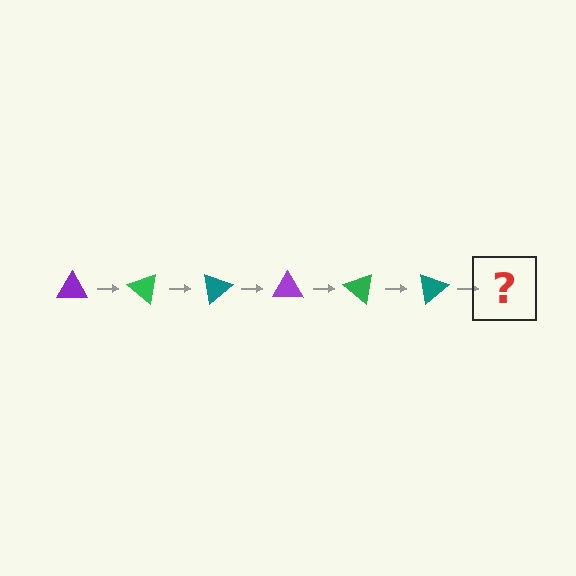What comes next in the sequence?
The next element should be a purple triangle, rotated 240 degrees from the start.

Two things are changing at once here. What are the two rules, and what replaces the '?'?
The two rules are that it rotates 40 degrees each step and the color cycles through purple, green, and teal. The '?' should be a purple triangle, rotated 240 degrees from the start.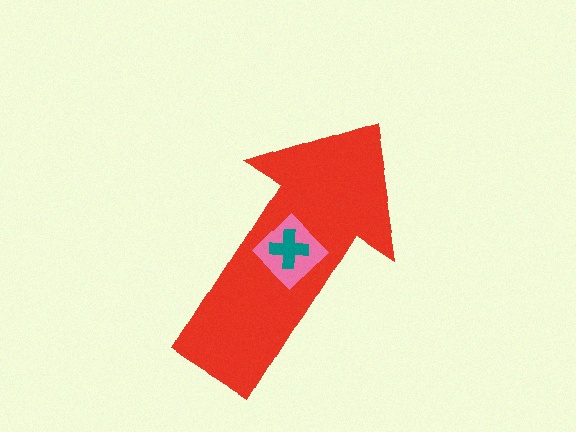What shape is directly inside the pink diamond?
The teal cross.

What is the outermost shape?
The red arrow.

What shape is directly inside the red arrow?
The pink diamond.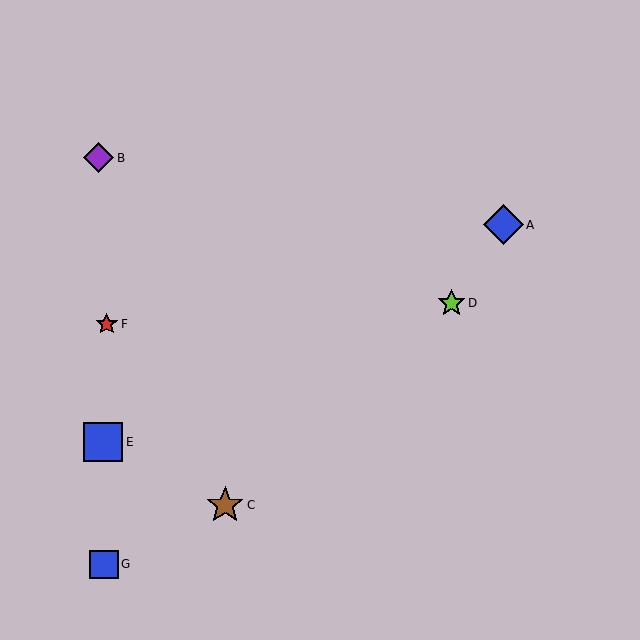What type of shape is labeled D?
Shape D is a lime star.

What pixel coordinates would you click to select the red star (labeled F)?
Click at (107, 324) to select the red star F.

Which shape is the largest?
The blue diamond (labeled A) is the largest.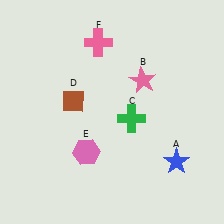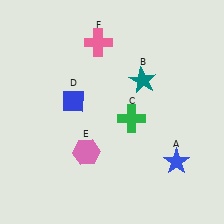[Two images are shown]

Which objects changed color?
B changed from pink to teal. D changed from brown to blue.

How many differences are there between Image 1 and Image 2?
There are 2 differences between the two images.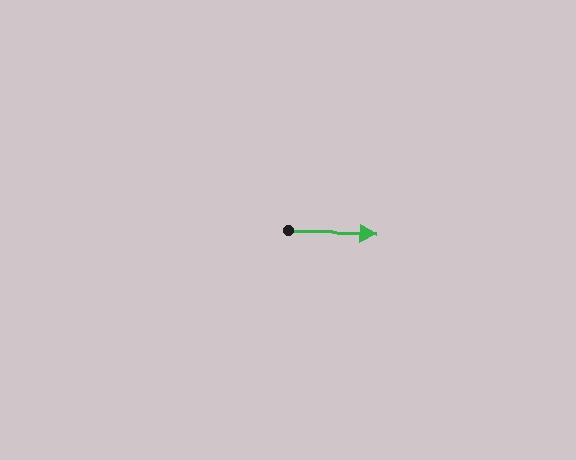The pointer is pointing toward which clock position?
Roughly 3 o'clock.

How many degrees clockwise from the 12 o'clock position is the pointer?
Approximately 92 degrees.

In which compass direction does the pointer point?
East.